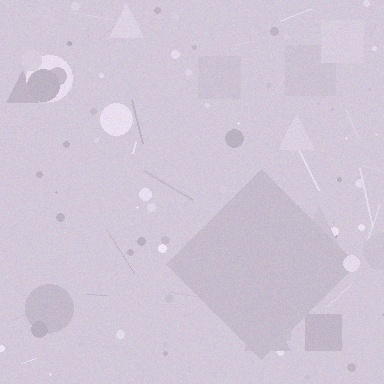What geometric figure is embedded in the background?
A diamond is embedded in the background.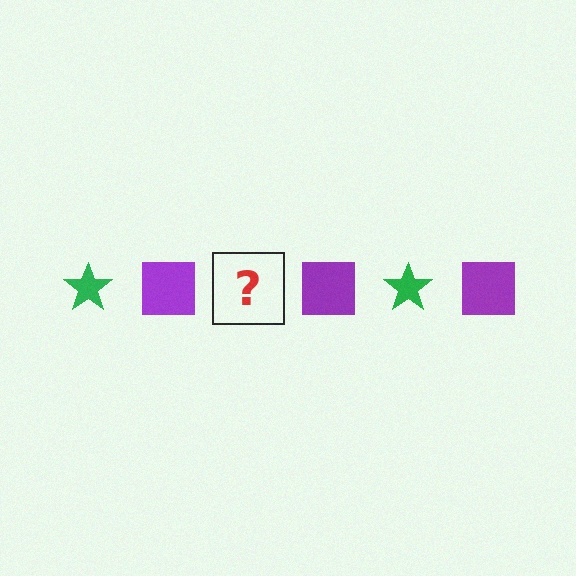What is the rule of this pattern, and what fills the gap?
The rule is that the pattern alternates between green star and purple square. The gap should be filled with a green star.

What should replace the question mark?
The question mark should be replaced with a green star.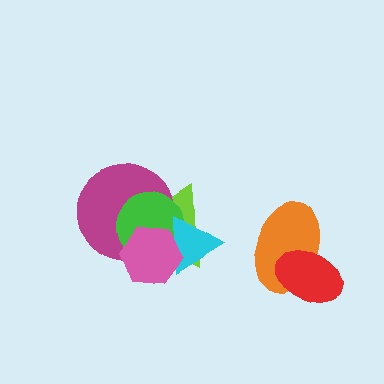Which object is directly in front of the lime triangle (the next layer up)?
The magenta circle is directly in front of the lime triangle.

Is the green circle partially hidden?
Yes, it is partially covered by another shape.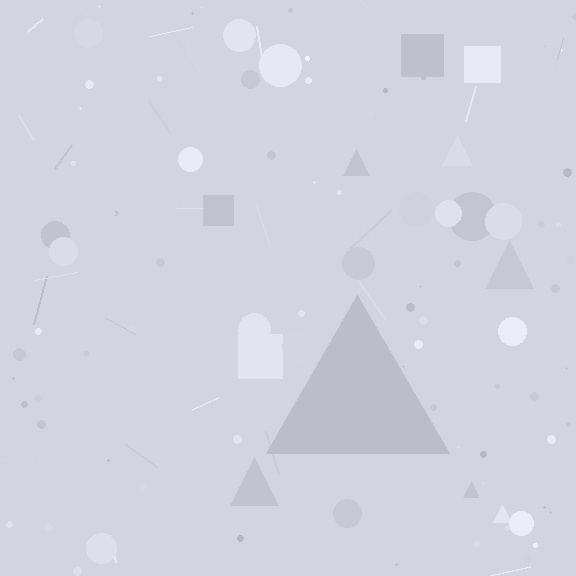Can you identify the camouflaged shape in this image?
The camouflaged shape is a triangle.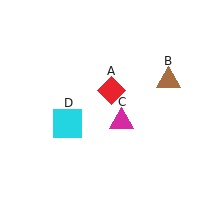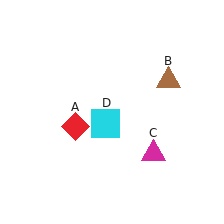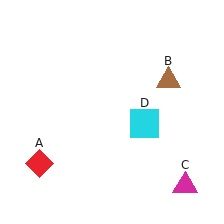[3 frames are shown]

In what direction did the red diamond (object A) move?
The red diamond (object A) moved down and to the left.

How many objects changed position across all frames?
3 objects changed position: red diamond (object A), magenta triangle (object C), cyan square (object D).